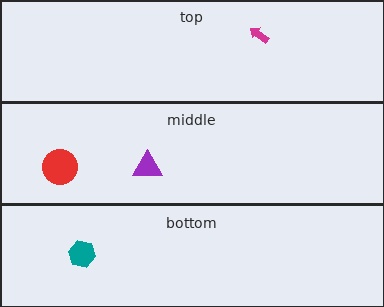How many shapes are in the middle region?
2.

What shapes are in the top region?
The magenta arrow.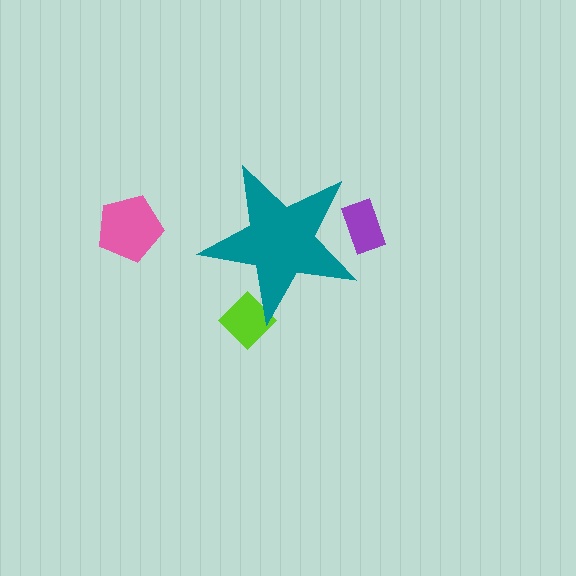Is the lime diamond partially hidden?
Yes, the lime diamond is partially hidden behind the teal star.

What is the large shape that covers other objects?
A teal star.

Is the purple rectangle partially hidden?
Yes, the purple rectangle is partially hidden behind the teal star.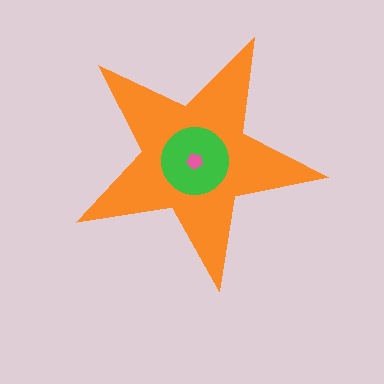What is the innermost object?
The pink pentagon.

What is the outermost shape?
The orange star.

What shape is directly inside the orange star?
The green circle.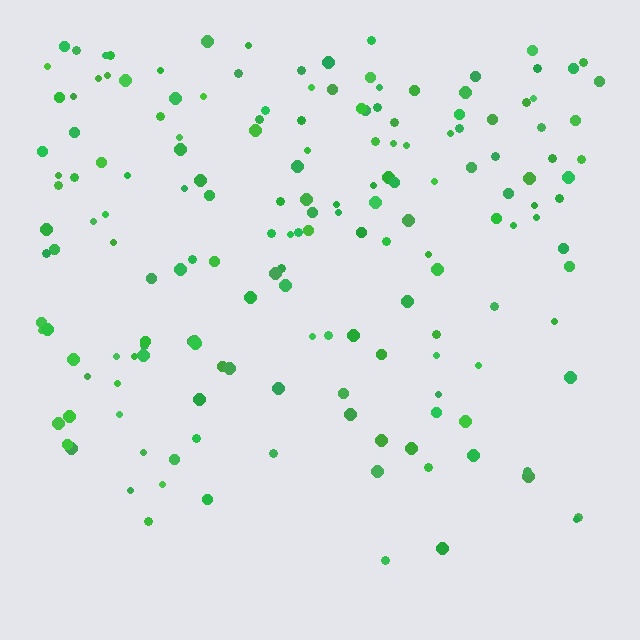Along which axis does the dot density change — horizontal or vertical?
Vertical.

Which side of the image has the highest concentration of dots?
The top.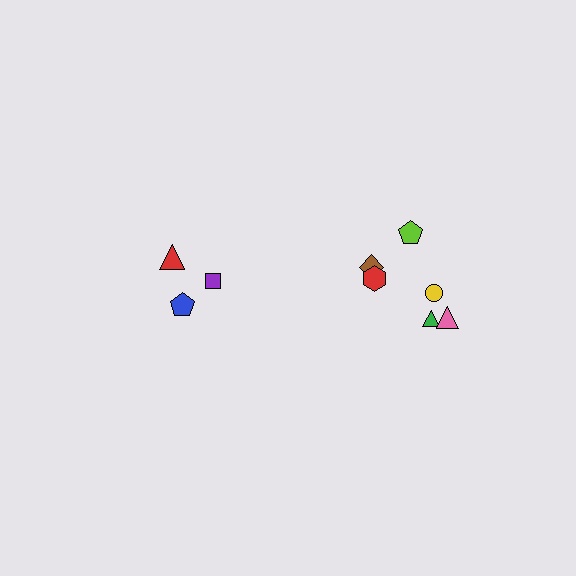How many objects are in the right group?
There are 6 objects.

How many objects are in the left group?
There are 3 objects.